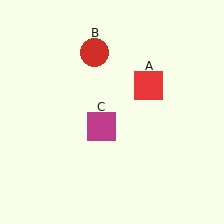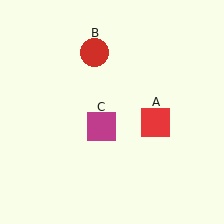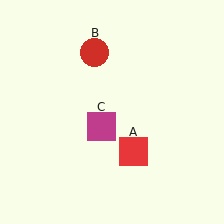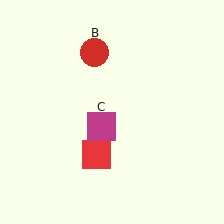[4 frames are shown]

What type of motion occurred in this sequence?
The red square (object A) rotated clockwise around the center of the scene.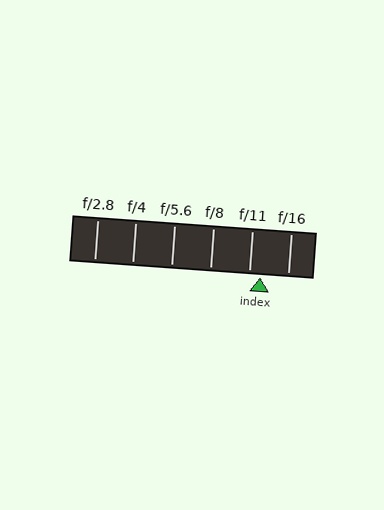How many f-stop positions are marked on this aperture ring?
There are 6 f-stop positions marked.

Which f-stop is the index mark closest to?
The index mark is closest to f/11.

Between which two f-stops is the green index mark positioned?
The index mark is between f/11 and f/16.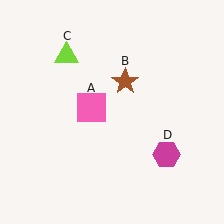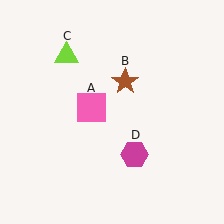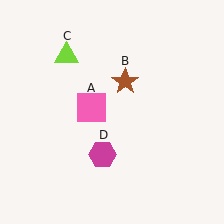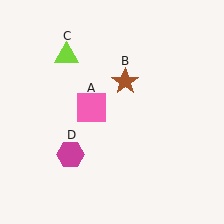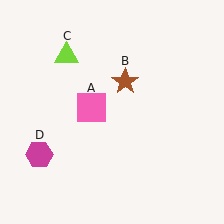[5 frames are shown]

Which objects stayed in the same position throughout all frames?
Pink square (object A) and brown star (object B) and lime triangle (object C) remained stationary.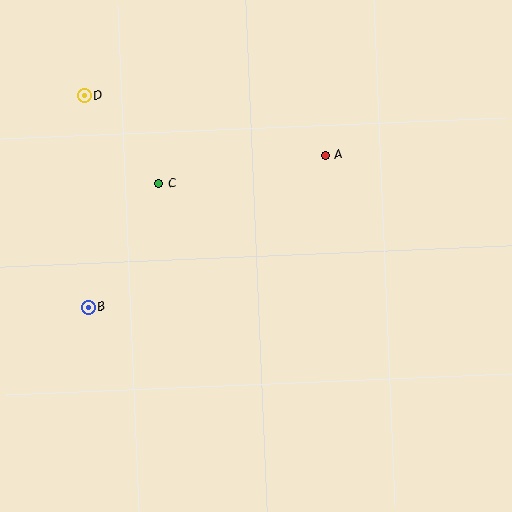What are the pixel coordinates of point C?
Point C is at (159, 184).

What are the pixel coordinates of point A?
Point A is at (325, 156).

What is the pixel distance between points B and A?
The distance between B and A is 281 pixels.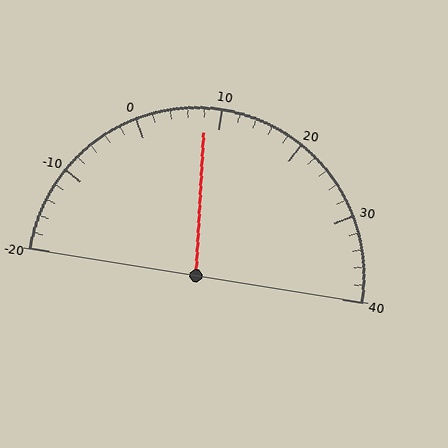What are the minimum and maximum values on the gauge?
The gauge ranges from -20 to 40.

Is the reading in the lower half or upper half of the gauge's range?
The reading is in the lower half of the range (-20 to 40).